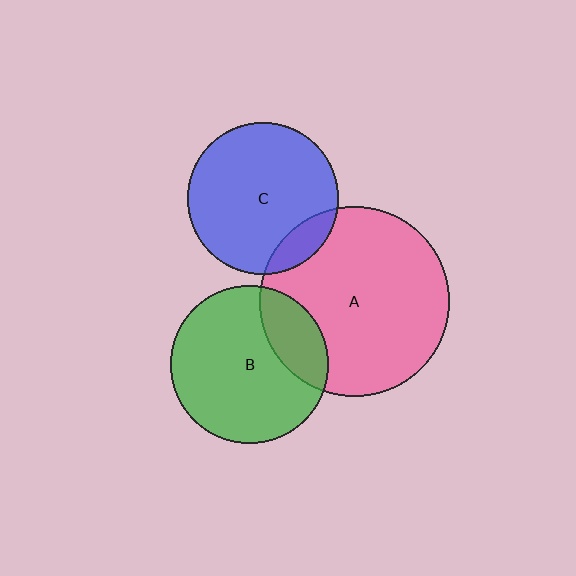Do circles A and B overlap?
Yes.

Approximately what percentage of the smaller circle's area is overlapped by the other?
Approximately 20%.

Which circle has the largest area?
Circle A (pink).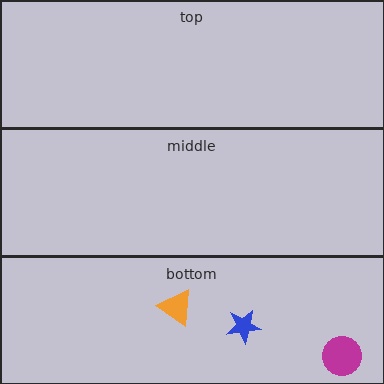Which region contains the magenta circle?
The bottom region.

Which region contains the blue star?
The bottom region.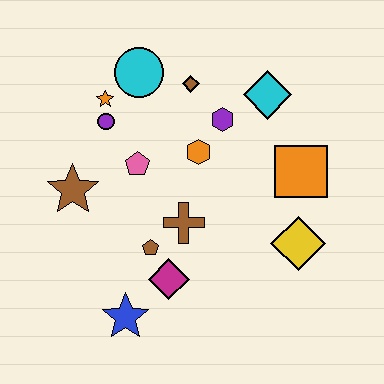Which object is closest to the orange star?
The purple circle is closest to the orange star.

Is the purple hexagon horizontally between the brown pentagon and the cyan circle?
No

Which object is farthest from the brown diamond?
The blue star is farthest from the brown diamond.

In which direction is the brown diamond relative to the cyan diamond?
The brown diamond is to the left of the cyan diamond.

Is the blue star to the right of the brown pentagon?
No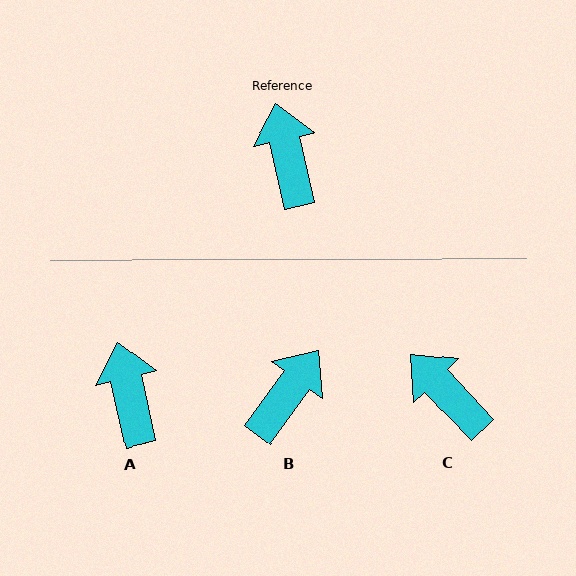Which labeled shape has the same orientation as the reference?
A.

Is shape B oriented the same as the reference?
No, it is off by about 49 degrees.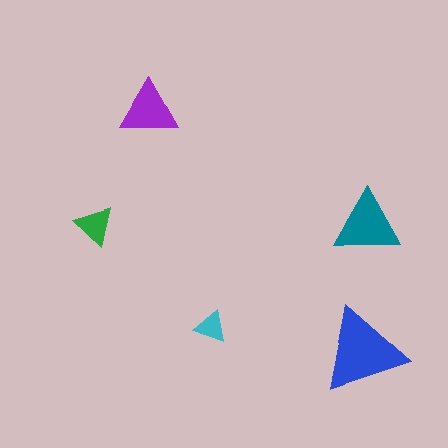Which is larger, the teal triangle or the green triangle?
The teal one.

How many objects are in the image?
There are 5 objects in the image.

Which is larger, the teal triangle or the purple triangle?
The teal one.